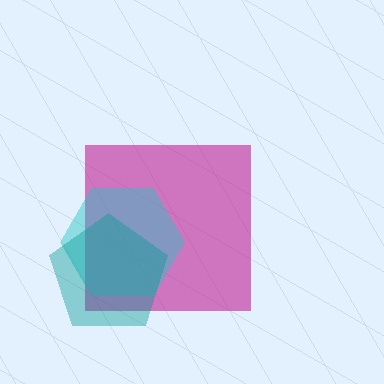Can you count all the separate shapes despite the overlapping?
Yes, there are 3 separate shapes.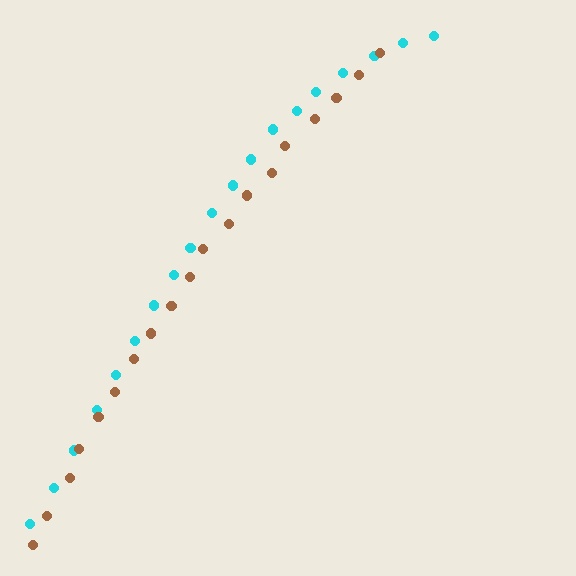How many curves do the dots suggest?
There are 2 distinct paths.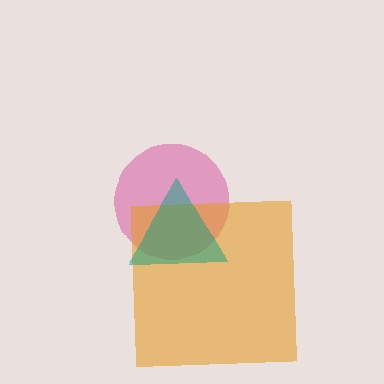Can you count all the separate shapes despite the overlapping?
Yes, there are 3 separate shapes.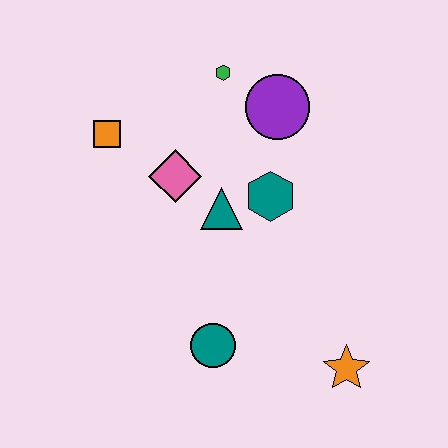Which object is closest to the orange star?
The teal circle is closest to the orange star.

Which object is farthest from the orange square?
The orange star is farthest from the orange square.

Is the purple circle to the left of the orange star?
Yes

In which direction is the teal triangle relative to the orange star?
The teal triangle is above the orange star.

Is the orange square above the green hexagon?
No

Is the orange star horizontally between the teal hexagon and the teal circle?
No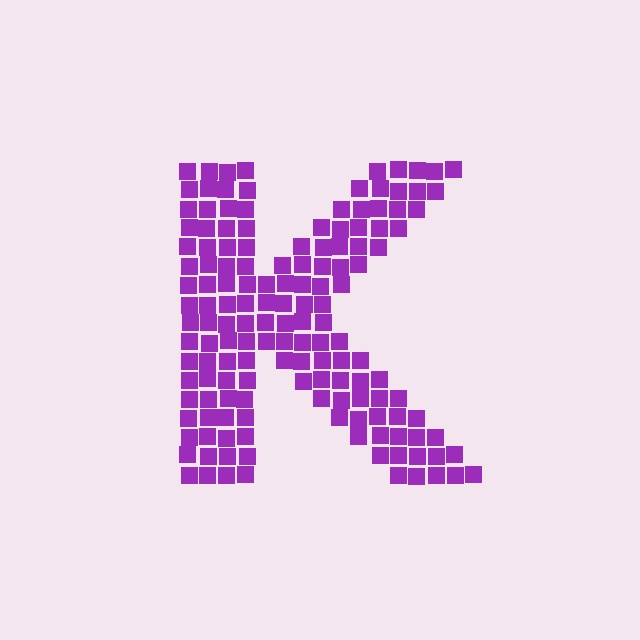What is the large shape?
The large shape is the letter K.